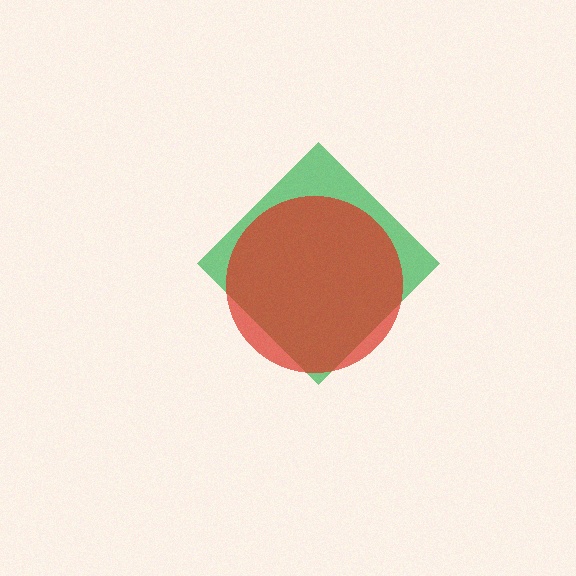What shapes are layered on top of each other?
The layered shapes are: a green diamond, a red circle.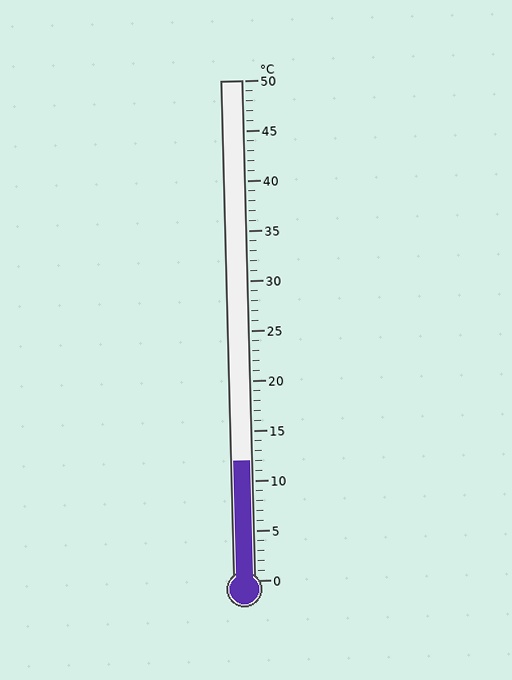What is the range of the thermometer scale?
The thermometer scale ranges from 0°C to 50°C.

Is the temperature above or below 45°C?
The temperature is below 45°C.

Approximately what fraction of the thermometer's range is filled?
The thermometer is filled to approximately 25% of its range.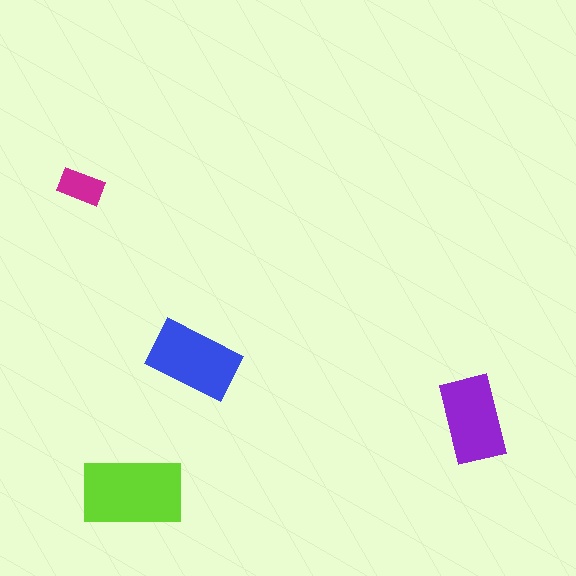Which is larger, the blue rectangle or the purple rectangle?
The blue one.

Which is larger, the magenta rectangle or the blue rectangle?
The blue one.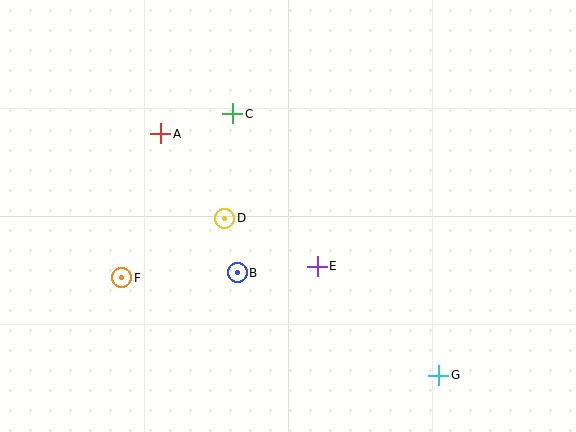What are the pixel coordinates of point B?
Point B is at (237, 273).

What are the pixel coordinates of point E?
Point E is at (317, 266).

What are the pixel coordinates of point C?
Point C is at (233, 114).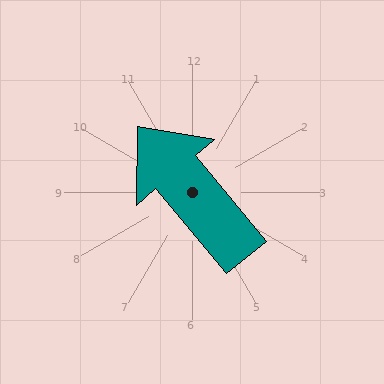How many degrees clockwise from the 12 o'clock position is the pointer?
Approximately 320 degrees.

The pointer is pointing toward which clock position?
Roughly 11 o'clock.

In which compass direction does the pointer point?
Northwest.